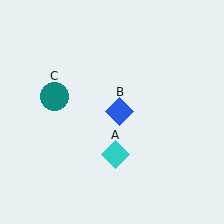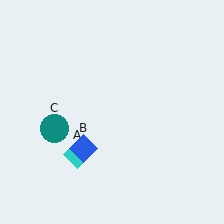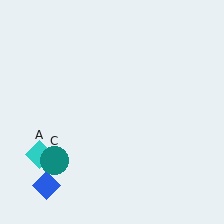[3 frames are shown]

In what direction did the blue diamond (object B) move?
The blue diamond (object B) moved down and to the left.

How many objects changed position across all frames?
3 objects changed position: cyan diamond (object A), blue diamond (object B), teal circle (object C).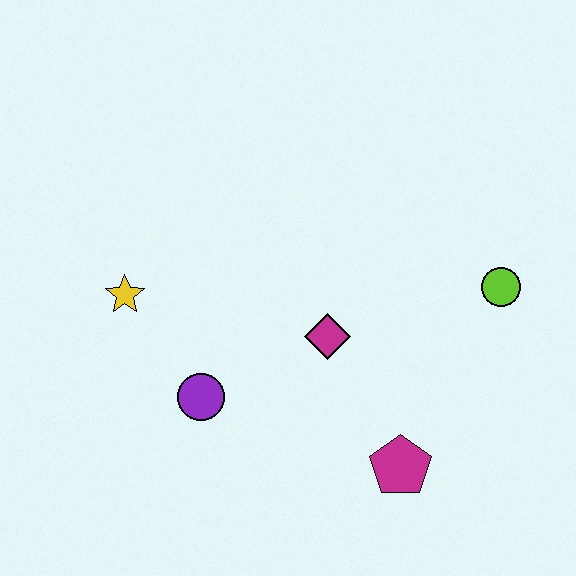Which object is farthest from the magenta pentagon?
The yellow star is farthest from the magenta pentagon.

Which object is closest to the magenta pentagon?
The magenta diamond is closest to the magenta pentagon.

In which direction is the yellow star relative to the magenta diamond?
The yellow star is to the left of the magenta diamond.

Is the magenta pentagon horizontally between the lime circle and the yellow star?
Yes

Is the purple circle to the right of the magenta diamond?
No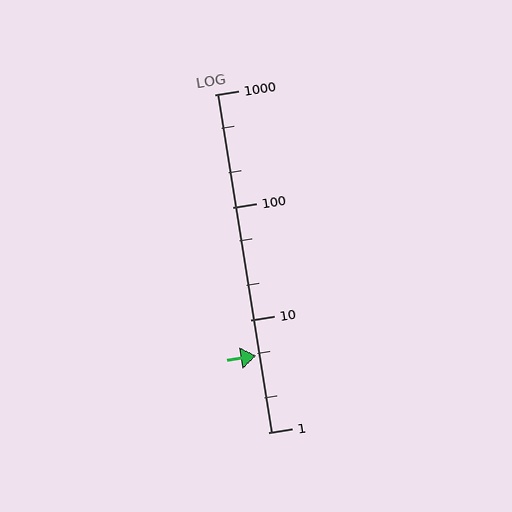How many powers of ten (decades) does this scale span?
The scale spans 3 decades, from 1 to 1000.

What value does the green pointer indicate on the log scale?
The pointer indicates approximately 4.8.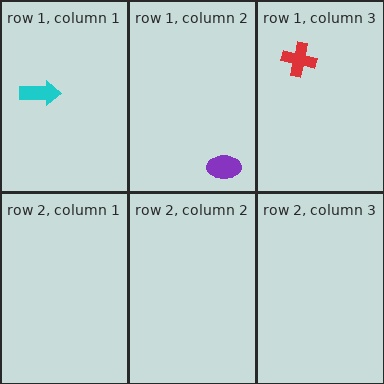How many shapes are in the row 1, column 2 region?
1.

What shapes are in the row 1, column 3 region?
The red cross.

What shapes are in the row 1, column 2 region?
The purple ellipse.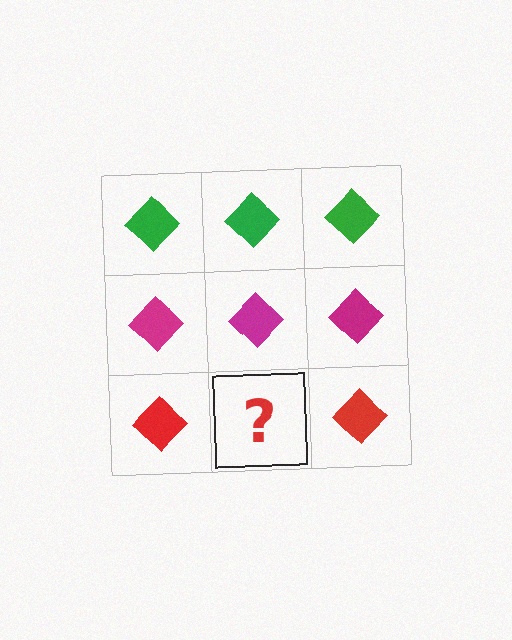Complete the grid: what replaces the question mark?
The question mark should be replaced with a red diamond.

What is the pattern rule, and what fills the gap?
The rule is that each row has a consistent color. The gap should be filled with a red diamond.